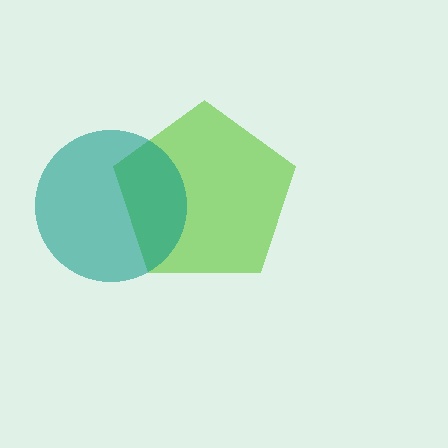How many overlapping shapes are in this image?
There are 2 overlapping shapes in the image.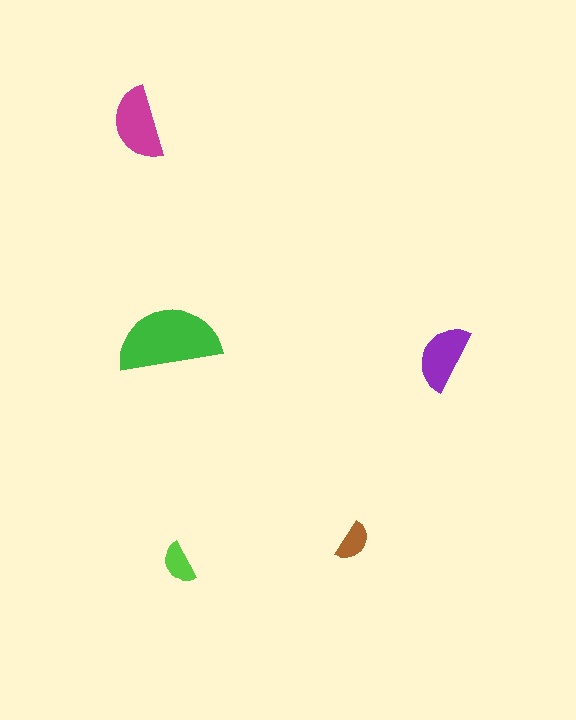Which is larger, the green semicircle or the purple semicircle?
The green one.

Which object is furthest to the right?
The purple semicircle is rightmost.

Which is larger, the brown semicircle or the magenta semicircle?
The magenta one.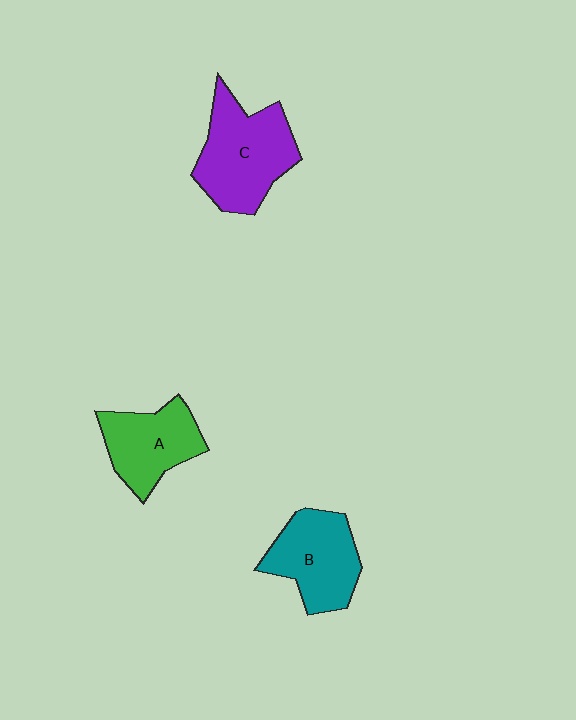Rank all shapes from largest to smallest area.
From largest to smallest: C (purple), B (teal), A (green).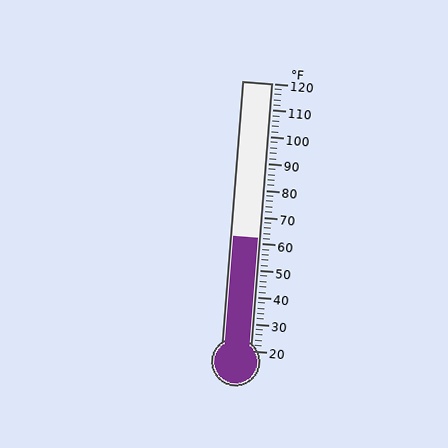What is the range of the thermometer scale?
The thermometer scale ranges from 20°F to 120°F.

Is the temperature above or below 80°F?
The temperature is below 80°F.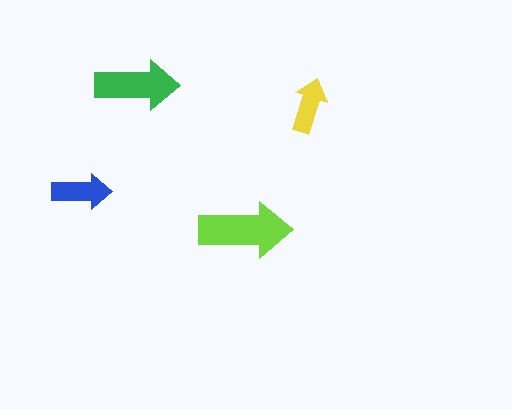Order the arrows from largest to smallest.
the lime one, the green one, the blue one, the yellow one.